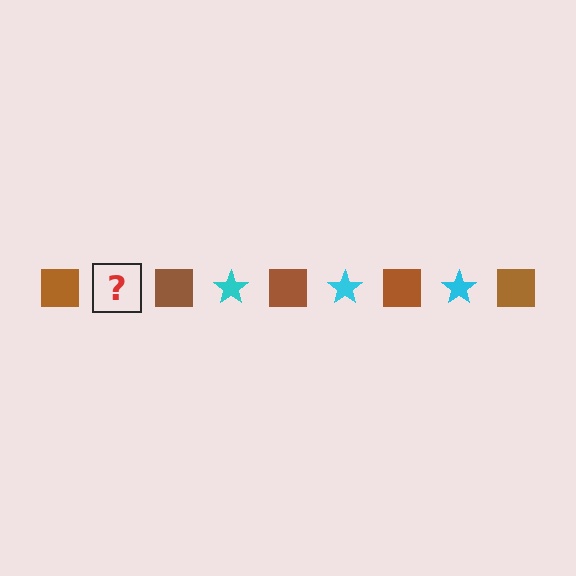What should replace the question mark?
The question mark should be replaced with a cyan star.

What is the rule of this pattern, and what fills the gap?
The rule is that the pattern alternates between brown square and cyan star. The gap should be filled with a cyan star.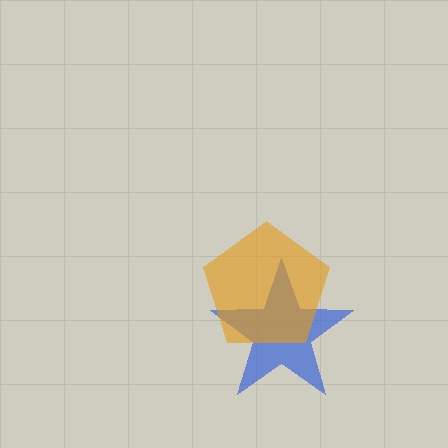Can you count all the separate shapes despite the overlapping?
Yes, there are 2 separate shapes.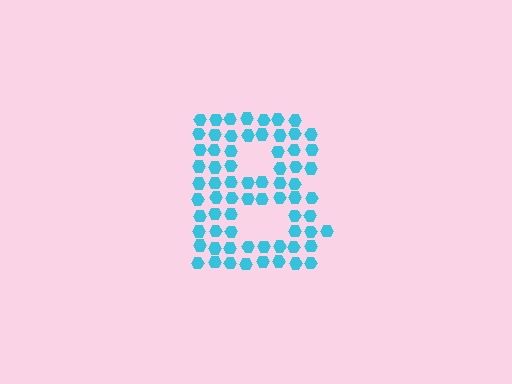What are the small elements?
The small elements are hexagons.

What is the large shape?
The large shape is the letter B.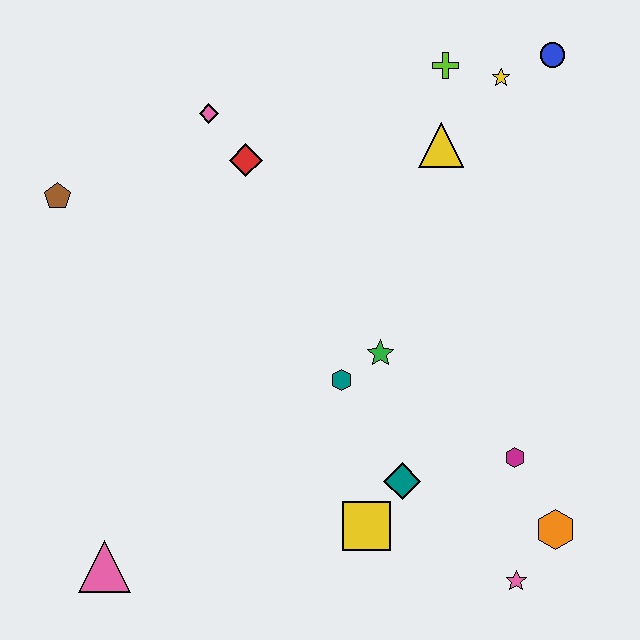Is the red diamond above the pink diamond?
No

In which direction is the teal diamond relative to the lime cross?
The teal diamond is below the lime cross.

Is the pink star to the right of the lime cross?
Yes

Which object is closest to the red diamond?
The pink diamond is closest to the red diamond.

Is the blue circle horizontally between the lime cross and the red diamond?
No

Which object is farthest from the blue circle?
The pink triangle is farthest from the blue circle.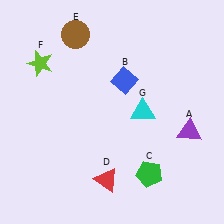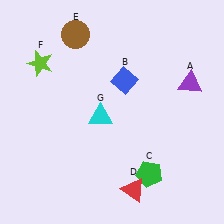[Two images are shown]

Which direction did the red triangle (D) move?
The red triangle (D) moved right.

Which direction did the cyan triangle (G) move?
The cyan triangle (G) moved left.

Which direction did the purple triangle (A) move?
The purple triangle (A) moved up.